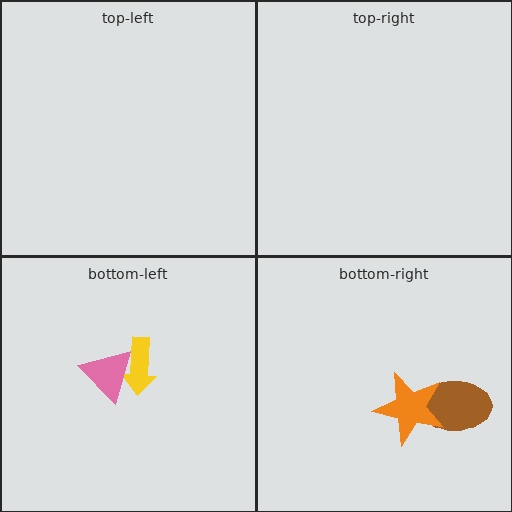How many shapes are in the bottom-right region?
2.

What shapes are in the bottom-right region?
The brown ellipse, the orange star.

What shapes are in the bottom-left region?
The yellow arrow, the pink triangle.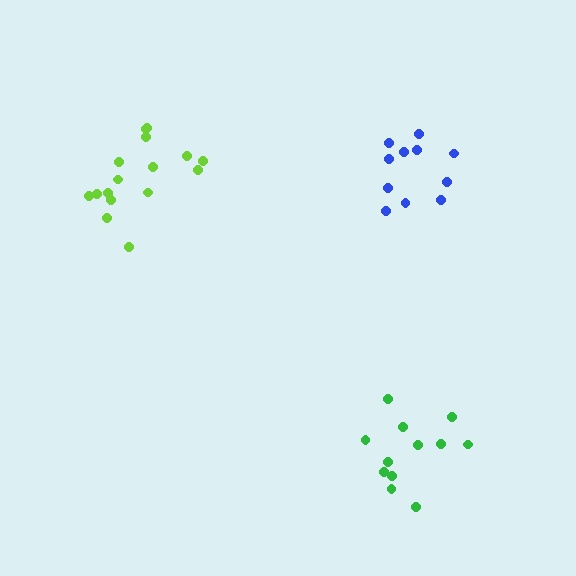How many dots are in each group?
Group 1: 11 dots, Group 2: 12 dots, Group 3: 16 dots (39 total).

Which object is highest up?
The blue cluster is topmost.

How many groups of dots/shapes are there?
There are 3 groups.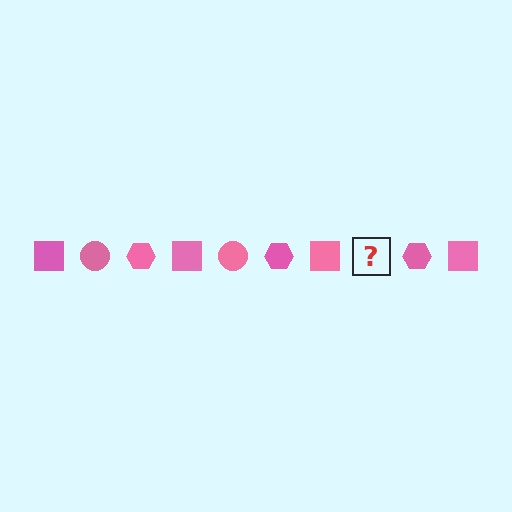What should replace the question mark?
The question mark should be replaced with a pink circle.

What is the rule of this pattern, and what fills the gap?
The rule is that the pattern cycles through square, circle, hexagon shapes in pink. The gap should be filled with a pink circle.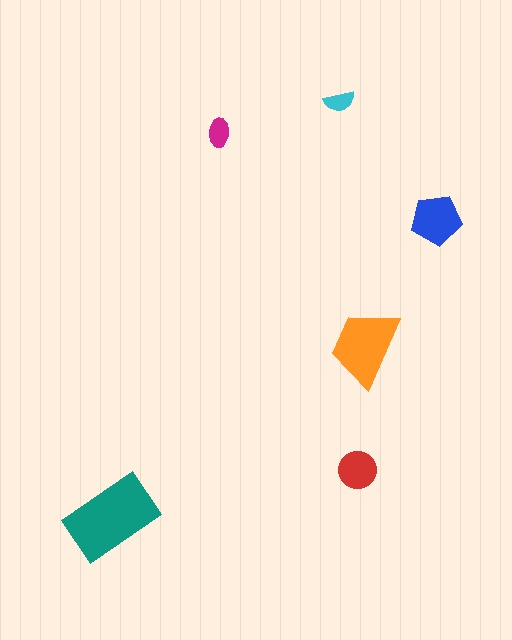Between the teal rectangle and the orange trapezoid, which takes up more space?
The teal rectangle.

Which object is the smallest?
The cyan semicircle.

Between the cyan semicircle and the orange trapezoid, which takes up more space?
The orange trapezoid.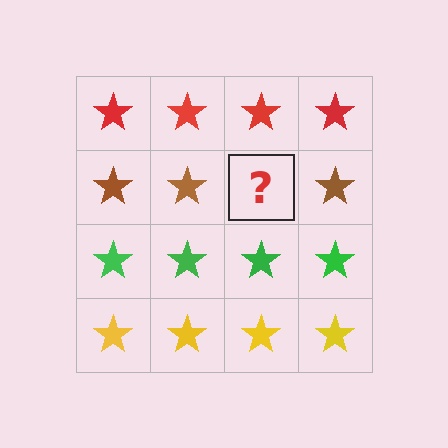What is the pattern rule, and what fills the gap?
The rule is that each row has a consistent color. The gap should be filled with a brown star.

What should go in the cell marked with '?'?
The missing cell should contain a brown star.